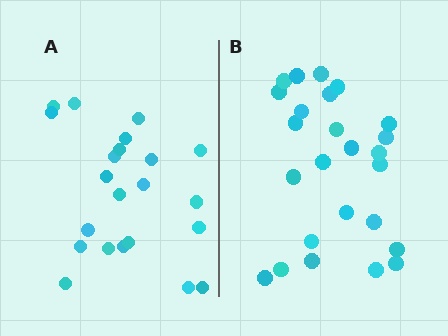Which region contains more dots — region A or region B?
Region B (the right region) has more dots.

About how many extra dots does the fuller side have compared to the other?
Region B has just a few more — roughly 2 or 3 more dots than region A.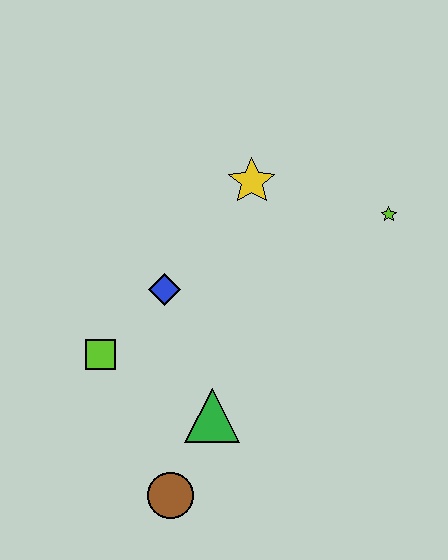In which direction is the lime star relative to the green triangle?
The lime star is above the green triangle.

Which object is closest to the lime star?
The yellow star is closest to the lime star.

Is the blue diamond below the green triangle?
No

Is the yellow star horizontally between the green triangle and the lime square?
No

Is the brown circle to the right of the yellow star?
No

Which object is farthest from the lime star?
The brown circle is farthest from the lime star.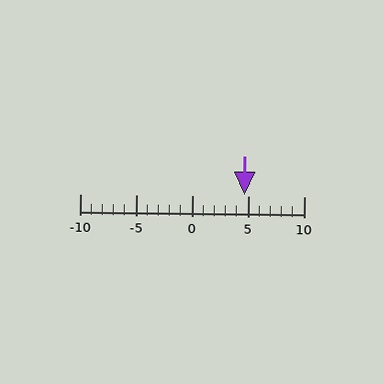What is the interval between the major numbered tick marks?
The major tick marks are spaced 5 units apart.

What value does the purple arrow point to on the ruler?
The purple arrow points to approximately 5.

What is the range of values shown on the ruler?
The ruler shows values from -10 to 10.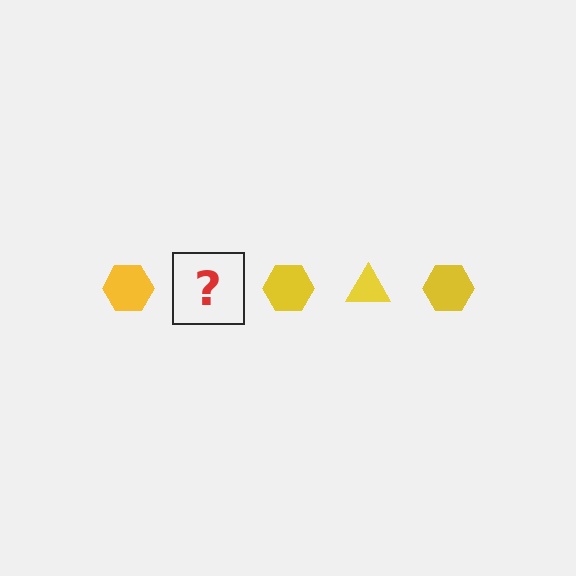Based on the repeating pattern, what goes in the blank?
The blank should be a yellow triangle.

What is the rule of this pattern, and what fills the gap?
The rule is that the pattern cycles through hexagon, triangle shapes in yellow. The gap should be filled with a yellow triangle.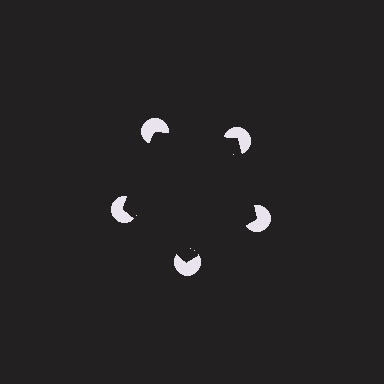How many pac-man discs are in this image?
There are 5 — one at each vertex of the illusory pentagon.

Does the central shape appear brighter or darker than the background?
It typically appears slightly darker than the background, even though no actual brightness change is drawn.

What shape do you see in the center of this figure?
An illusory pentagon — its edges are inferred from the aligned wedge cuts in the pac-man discs, not physically drawn.